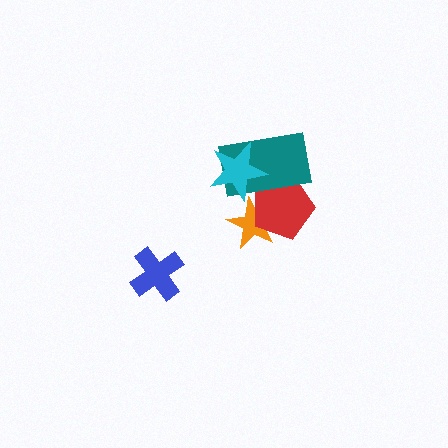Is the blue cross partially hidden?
No, no other shape covers it.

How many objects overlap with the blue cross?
0 objects overlap with the blue cross.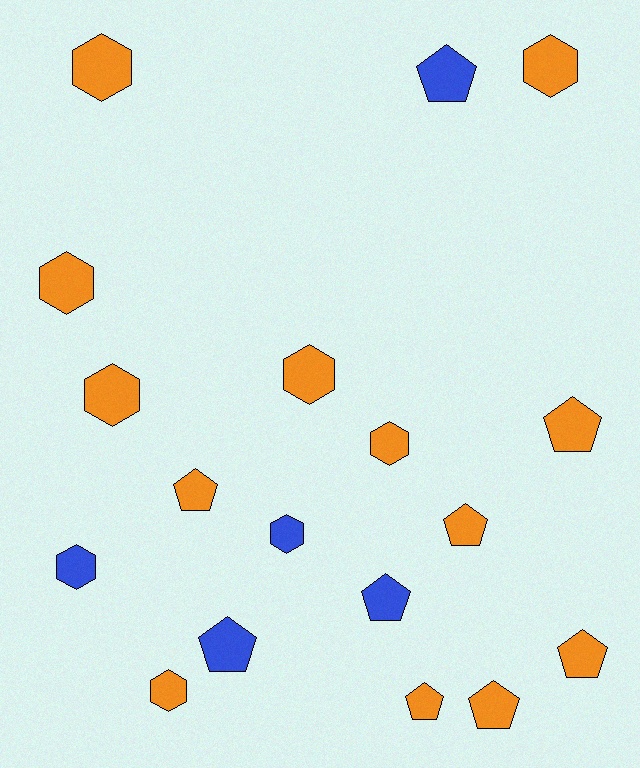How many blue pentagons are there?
There are 3 blue pentagons.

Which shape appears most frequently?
Pentagon, with 9 objects.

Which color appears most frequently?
Orange, with 13 objects.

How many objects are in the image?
There are 18 objects.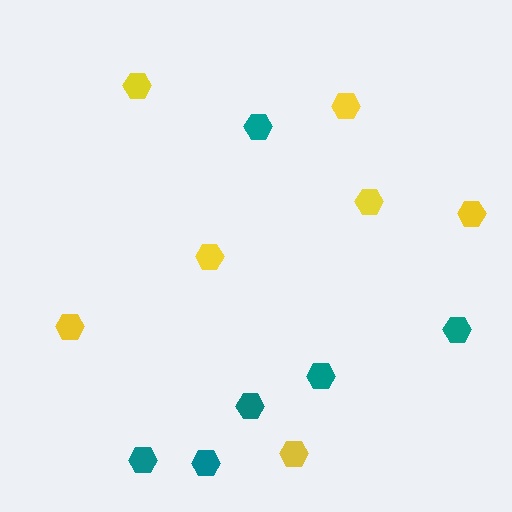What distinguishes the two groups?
There are 2 groups: one group of yellow hexagons (7) and one group of teal hexagons (6).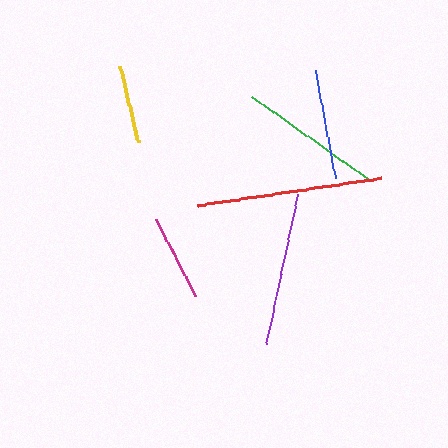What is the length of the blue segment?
The blue segment is approximately 109 pixels long.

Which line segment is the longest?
The red line is the longest at approximately 186 pixels.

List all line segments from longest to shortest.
From longest to shortest: red, purple, green, blue, magenta, yellow.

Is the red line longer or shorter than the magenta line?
The red line is longer than the magenta line.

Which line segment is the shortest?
The yellow line is the shortest at approximately 79 pixels.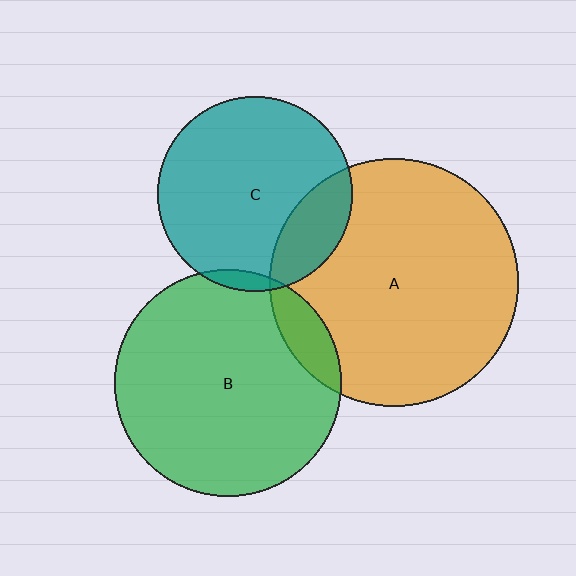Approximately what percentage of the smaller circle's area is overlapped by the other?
Approximately 10%.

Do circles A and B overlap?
Yes.